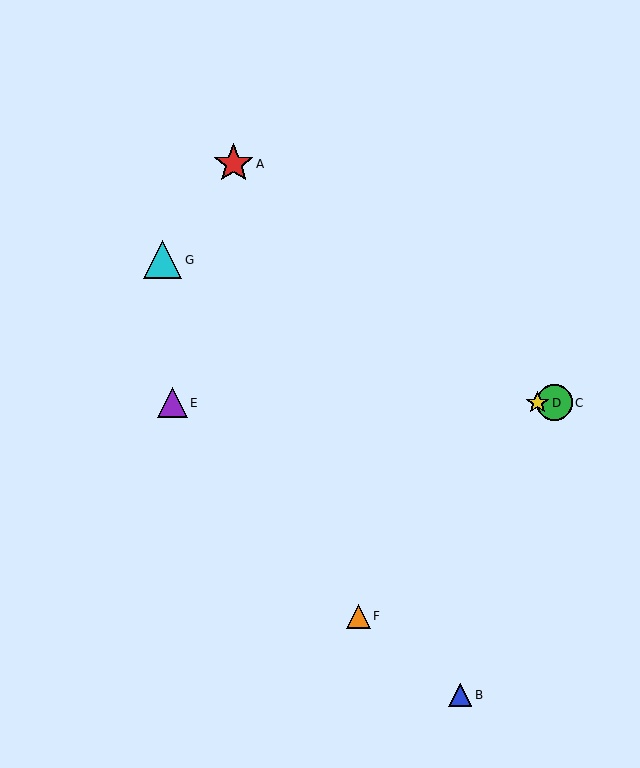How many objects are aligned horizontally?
3 objects (C, D, E) are aligned horizontally.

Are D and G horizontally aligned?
No, D is at y≈403 and G is at y≈260.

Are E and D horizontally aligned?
Yes, both are at y≈403.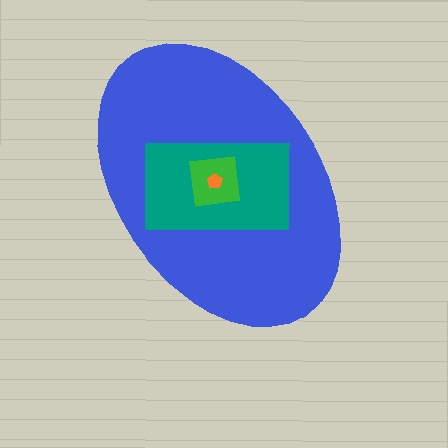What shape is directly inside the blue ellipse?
The teal rectangle.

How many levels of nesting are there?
4.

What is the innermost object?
The orange pentagon.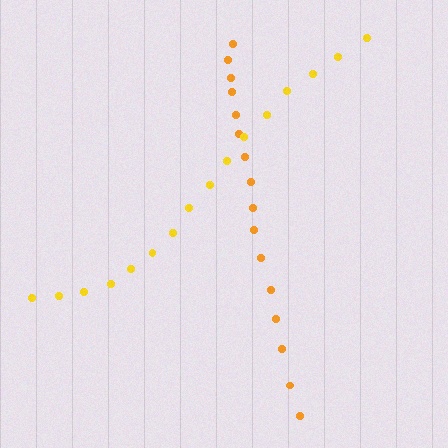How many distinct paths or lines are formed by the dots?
There are 2 distinct paths.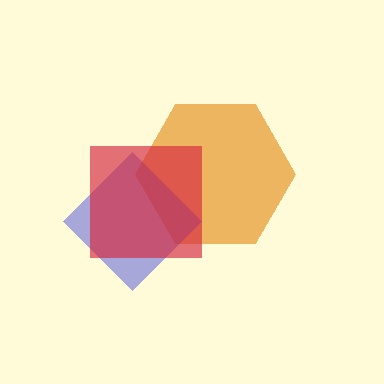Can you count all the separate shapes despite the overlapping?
Yes, there are 3 separate shapes.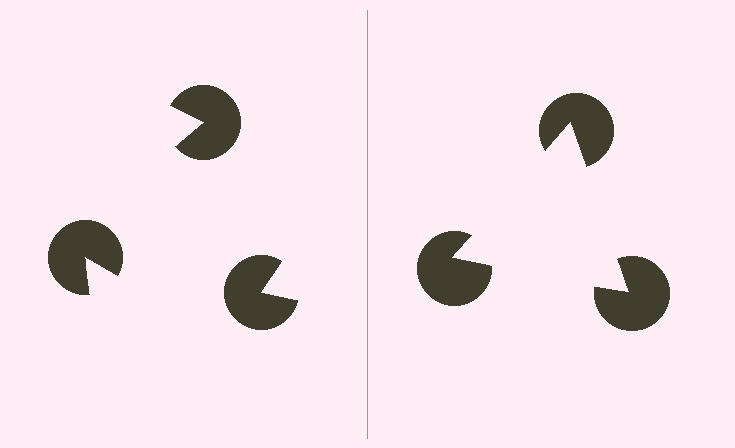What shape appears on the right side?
An illusory triangle.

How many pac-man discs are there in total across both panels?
6 — 3 on each side.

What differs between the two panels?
The pac-man discs are positioned identically on both sides; only the wedge orientations differ. On the right they align to a triangle; on the left they are misaligned.